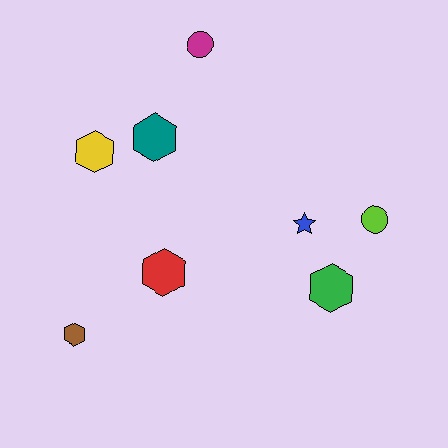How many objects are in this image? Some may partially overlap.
There are 8 objects.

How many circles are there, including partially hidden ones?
There are 2 circles.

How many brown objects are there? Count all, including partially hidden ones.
There is 1 brown object.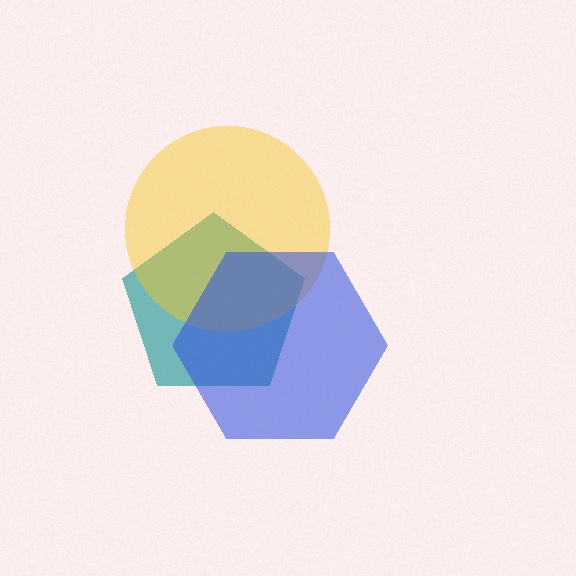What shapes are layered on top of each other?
The layered shapes are: a teal pentagon, a yellow circle, a blue hexagon.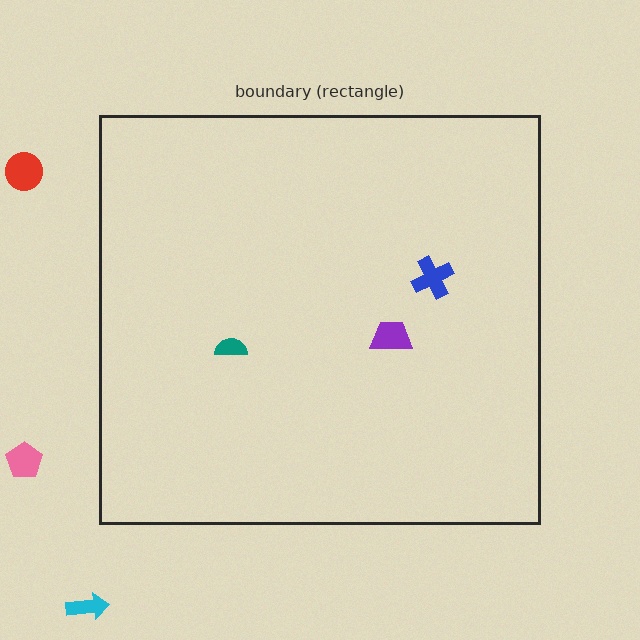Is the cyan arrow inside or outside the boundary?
Outside.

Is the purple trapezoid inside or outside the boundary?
Inside.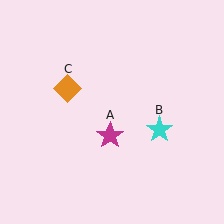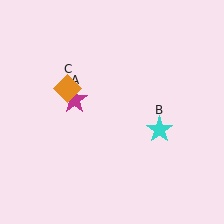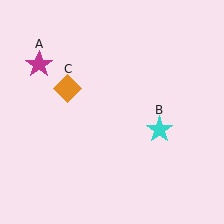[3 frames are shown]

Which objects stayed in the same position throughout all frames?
Cyan star (object B) and orange diamond (object C) remained stationary.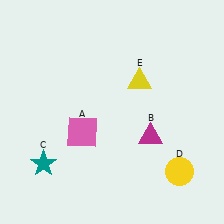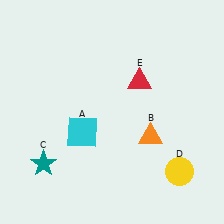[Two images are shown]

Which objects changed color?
A changed from pink to cyan. B changed from magenta to orange. E changed from yellow to red.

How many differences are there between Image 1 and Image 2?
There are 3 differences between the two images.